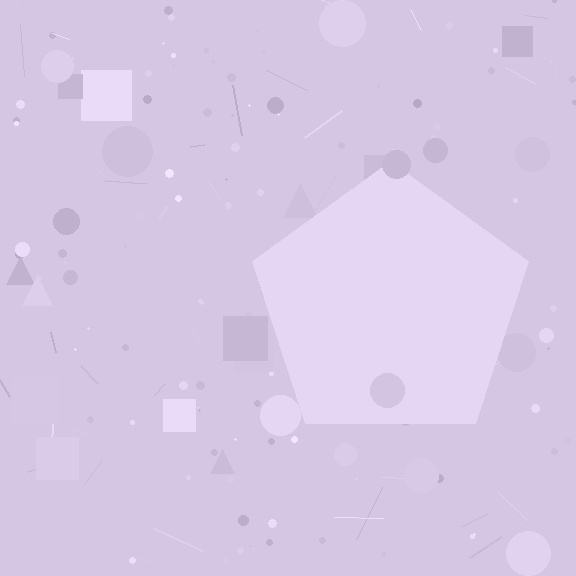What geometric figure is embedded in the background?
A pentagon is embedded in the background.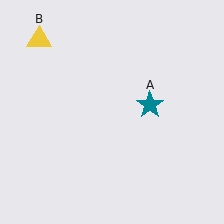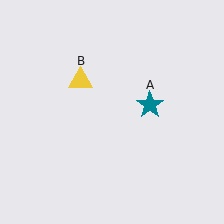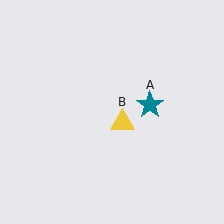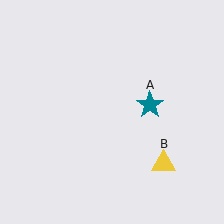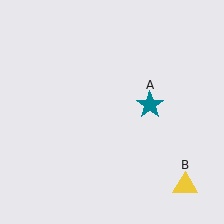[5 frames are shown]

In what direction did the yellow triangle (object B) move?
The yellow triangle (object B) moved down and to the right.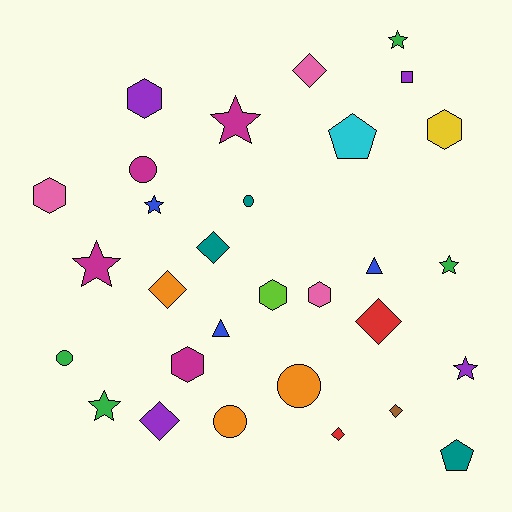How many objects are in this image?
There are 30 objects.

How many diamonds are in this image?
There are 7 diamonds.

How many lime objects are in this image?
There is 1 lime object.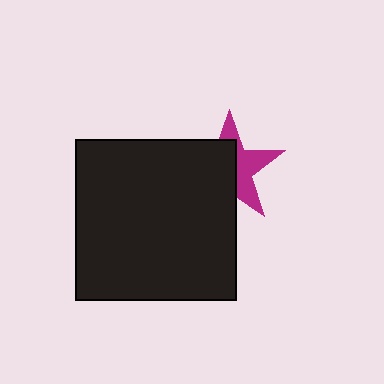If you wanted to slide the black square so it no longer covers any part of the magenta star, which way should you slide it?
Slide it toward the lower-left — that is the most direct way to separate the two shapes.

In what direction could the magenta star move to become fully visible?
The magenta star could move toward the upper-right. That would shift it out from behind the black square entirely.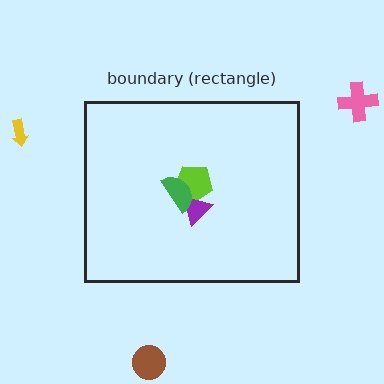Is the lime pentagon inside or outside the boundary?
Inside.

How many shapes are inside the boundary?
3 inside, 3 outside.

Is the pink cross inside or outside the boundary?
Outside.